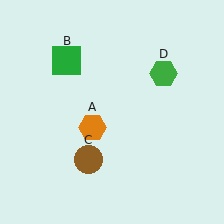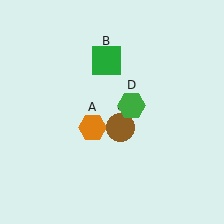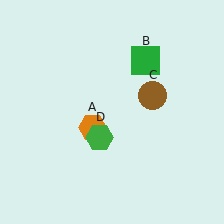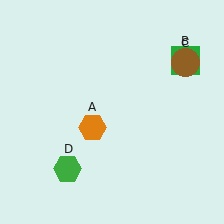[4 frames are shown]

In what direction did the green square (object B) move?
The green square (object B) moved right.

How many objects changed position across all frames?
3 objects changed position: green square (object B), brown circle (object C), green hexagon (object D).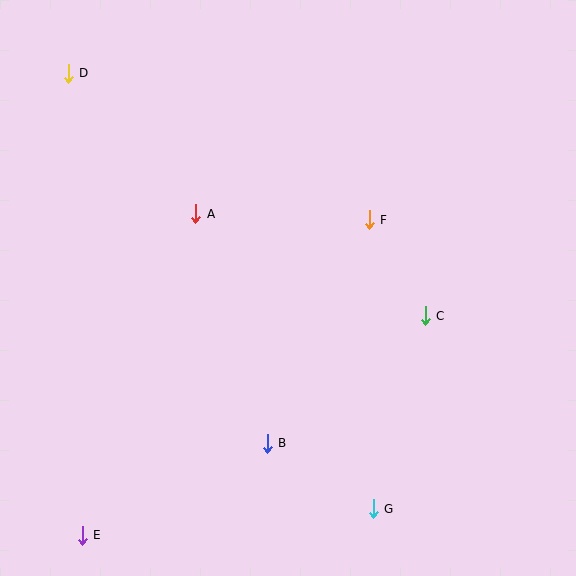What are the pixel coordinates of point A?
Point A is at (196, 214).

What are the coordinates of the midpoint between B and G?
The midpoint between B and G is at (320, 476).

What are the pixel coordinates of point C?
Point C is at (425, 316).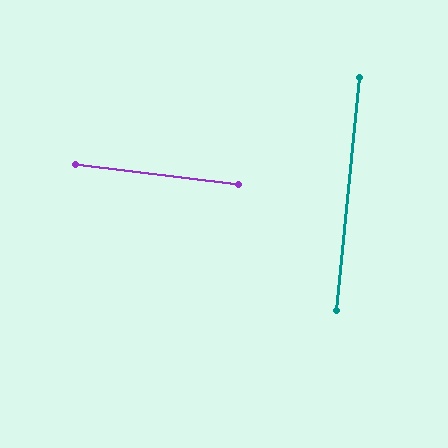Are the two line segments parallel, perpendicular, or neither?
Perpendicular — they meet at approximately 89°.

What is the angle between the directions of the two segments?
Approximately 89 degrees.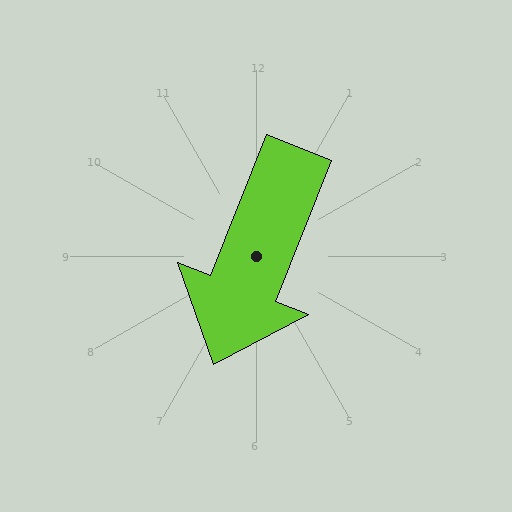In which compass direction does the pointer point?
South.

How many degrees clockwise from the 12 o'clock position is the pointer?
Approximately 202 degrees.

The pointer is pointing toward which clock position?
Roughly 7 o'clock.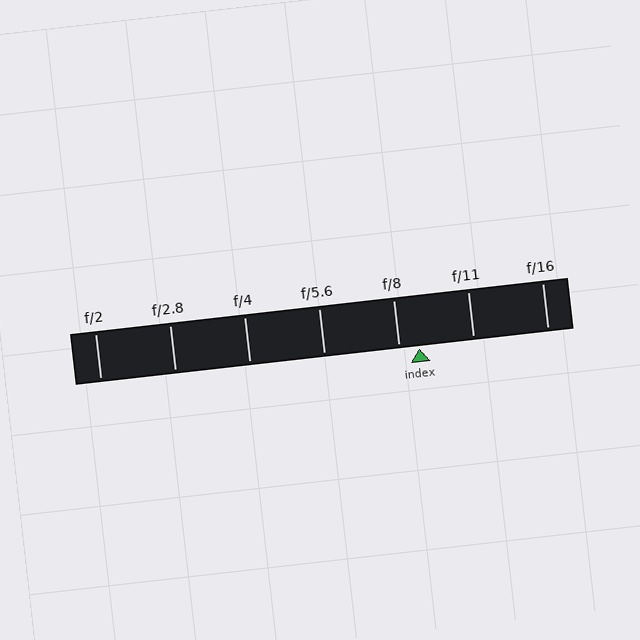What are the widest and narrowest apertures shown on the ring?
The widest aperture shown is f/2 and the narrowest is f/16.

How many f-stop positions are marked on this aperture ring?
There are 7 f-stop positions marked.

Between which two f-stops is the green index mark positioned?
The index mark is between f/8 and f/11.